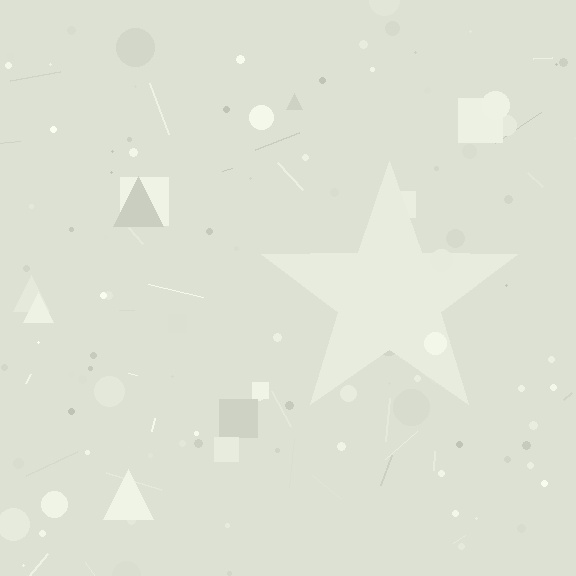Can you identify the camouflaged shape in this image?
The camouflaged shape is a star.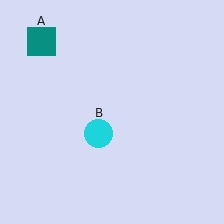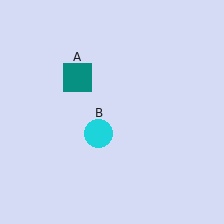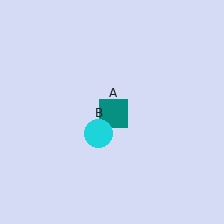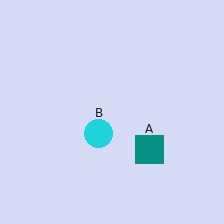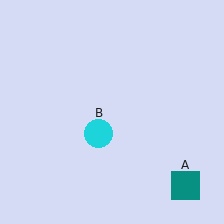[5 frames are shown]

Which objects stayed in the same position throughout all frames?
Cyan circle (object B) remained stationary.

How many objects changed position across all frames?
1 object changed position: teal square (object A).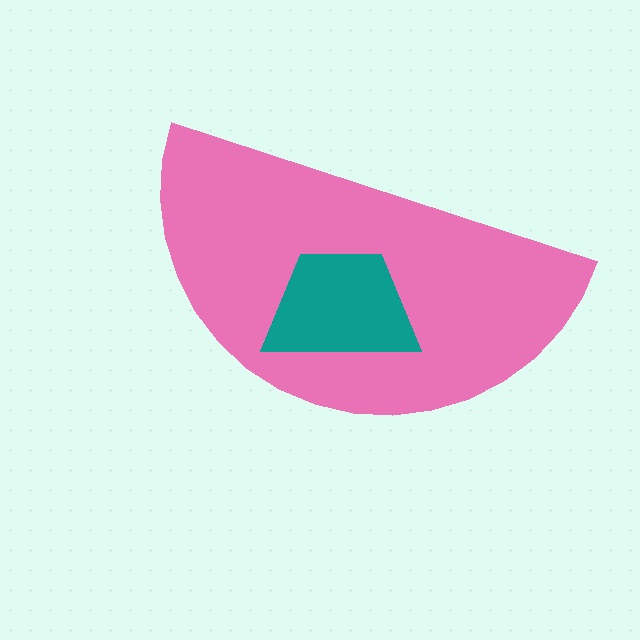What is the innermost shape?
The teal trapezoid.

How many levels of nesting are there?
2.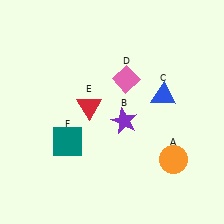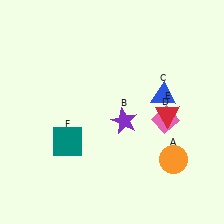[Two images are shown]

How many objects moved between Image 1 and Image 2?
2 objects moved between the two images.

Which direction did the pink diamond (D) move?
The pink diamond (D) moved down.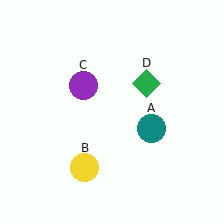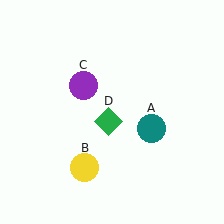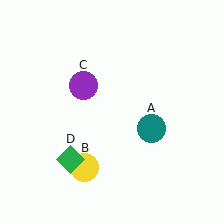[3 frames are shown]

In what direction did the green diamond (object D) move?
The green diamond (object D) moved down and to the left.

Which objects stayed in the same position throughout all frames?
Teal circle (object A) and yellow circle (object B) and purple circle (object C) remained stationary.